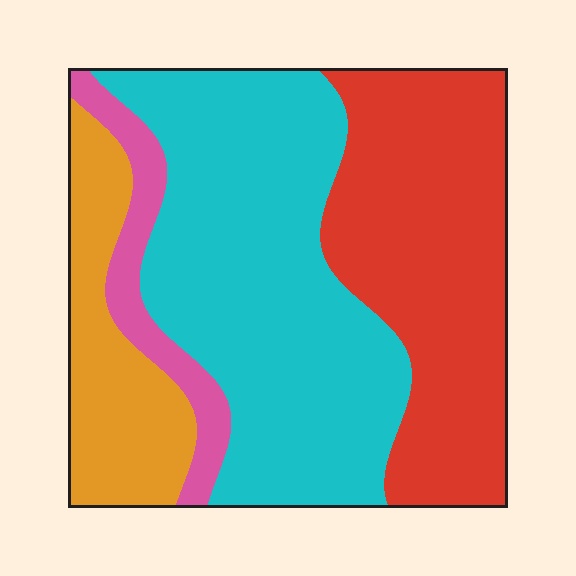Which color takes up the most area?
Cyan, at roughly 45%.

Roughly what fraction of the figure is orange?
Orange takes up less than a sixth of the figure.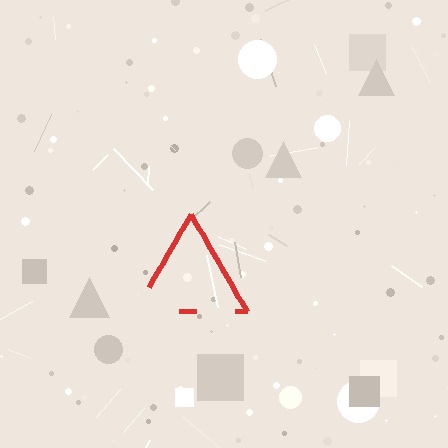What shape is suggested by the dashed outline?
The dashed outline suggests a triangle.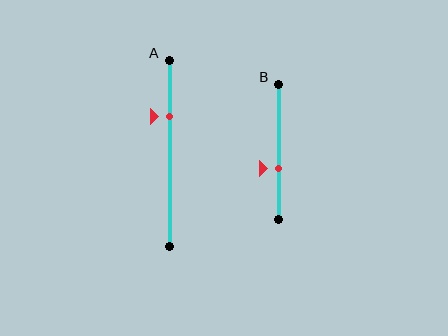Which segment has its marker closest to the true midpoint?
Segment B has its marker closest to the true midpoint.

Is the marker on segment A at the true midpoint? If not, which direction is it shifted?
No, the marker on segment A is shifted upward by about 20% of the segment length.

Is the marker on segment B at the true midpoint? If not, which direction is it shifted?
No, the marker on segment B is shifted downward by about 12% of the segment length.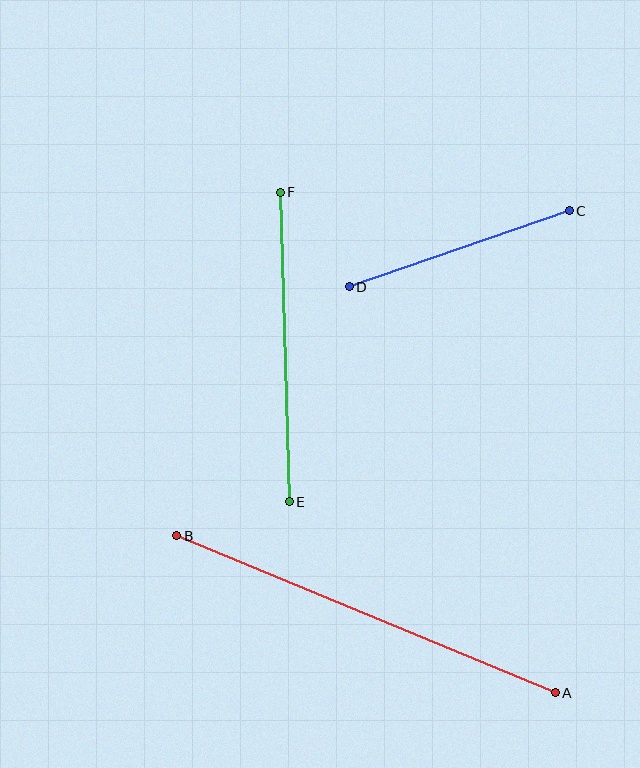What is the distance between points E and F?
The distance is approximately 309 pixels.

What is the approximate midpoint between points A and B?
The midpoint is at approximately (366, 614) pixels.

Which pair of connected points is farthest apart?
Points A and B are farthest apart.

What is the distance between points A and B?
The distance is approximately 410 pixels.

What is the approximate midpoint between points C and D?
The midpoint is at approximately (459, 249) pixels.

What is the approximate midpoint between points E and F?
The midpoint is at approximately (285, 347) pixels.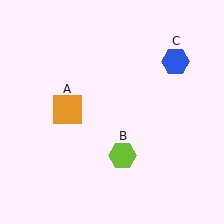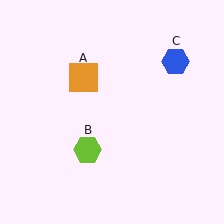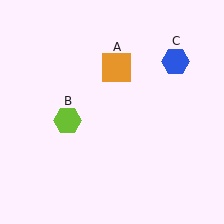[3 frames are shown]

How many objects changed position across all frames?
2 objects changed position: orange square (object A), lime hexagon (object B).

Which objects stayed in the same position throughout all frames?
Blue hexagon (object C) remained stationary.